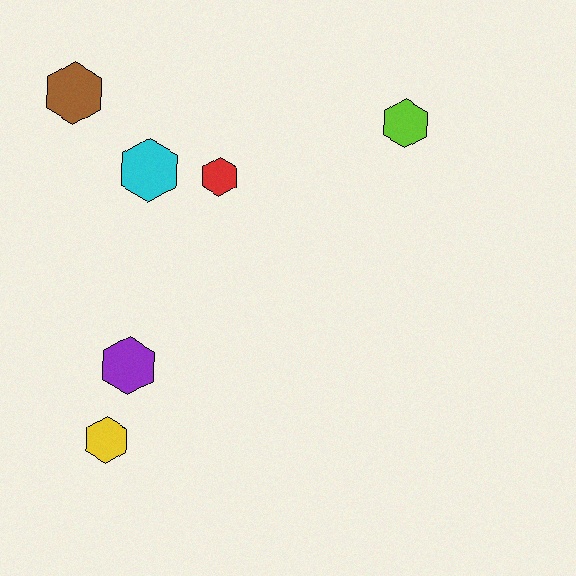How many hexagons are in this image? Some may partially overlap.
There are 6 hexagons.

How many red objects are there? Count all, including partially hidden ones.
There is 1 red object.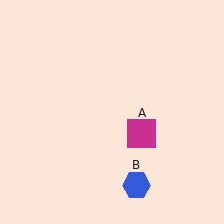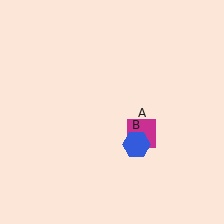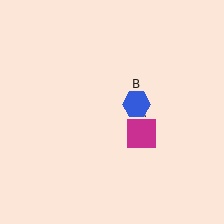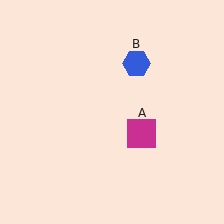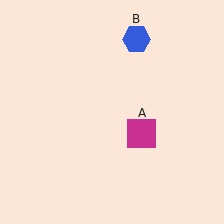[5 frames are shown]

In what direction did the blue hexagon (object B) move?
The blue hexagon (object B) moved up.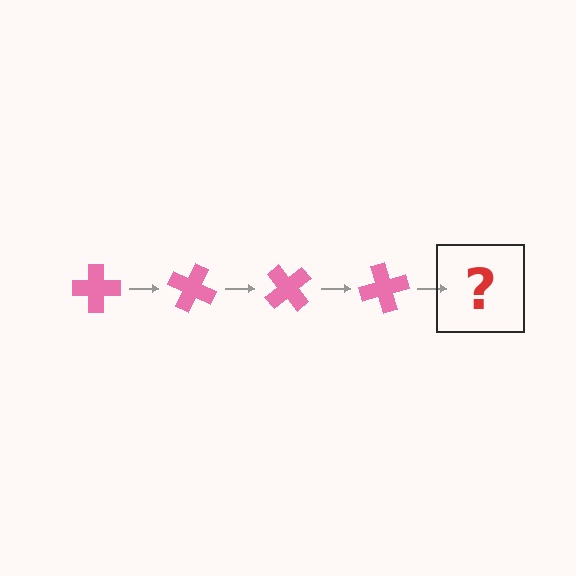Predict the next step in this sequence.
The next step is a pink cross rotated 100 degrees.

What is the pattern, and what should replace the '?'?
The pattern is that the cross rotates 25 degrees each step. The '?' should be a pink cross rotated 100 degrees.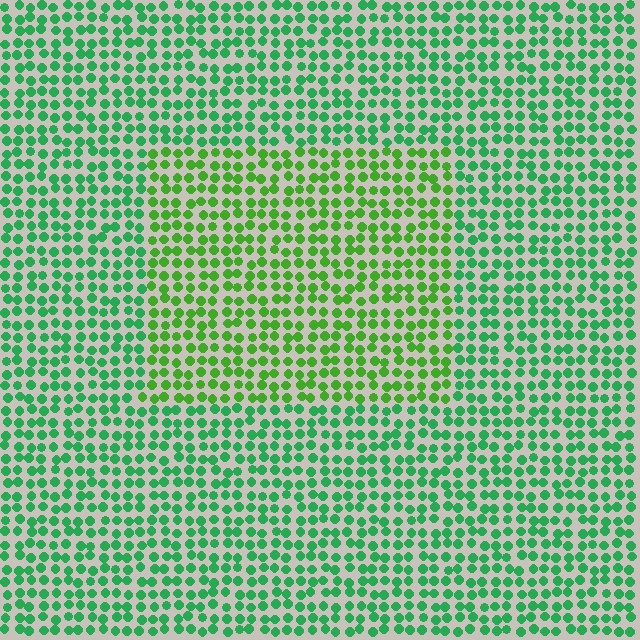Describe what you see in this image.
The image is filled with small green elements in a uniform arrangement. A rectangle-shaped region is visible where the elements are tinted to a slightly different hue, forming a subtle color boundary.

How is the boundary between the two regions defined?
The boundary is defined purely by a slight shift in hue (about 32 degrees). Spacing, size, and orientation are identical on both sides.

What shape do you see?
I see a rectangle.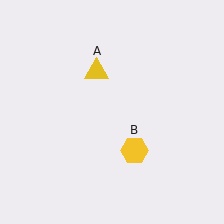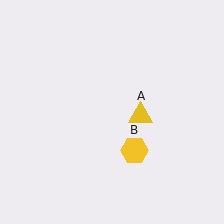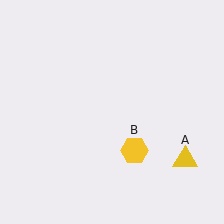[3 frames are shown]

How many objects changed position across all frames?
1 object changed position: yellow triangle (object A).